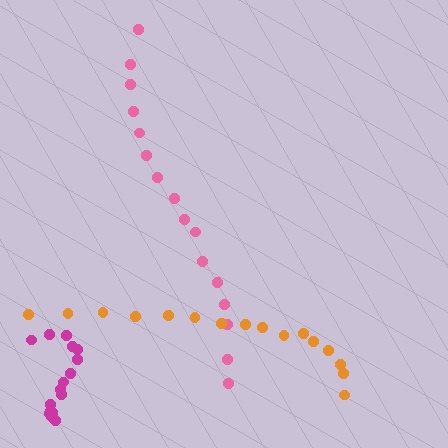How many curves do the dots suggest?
There are 3 distinct paths.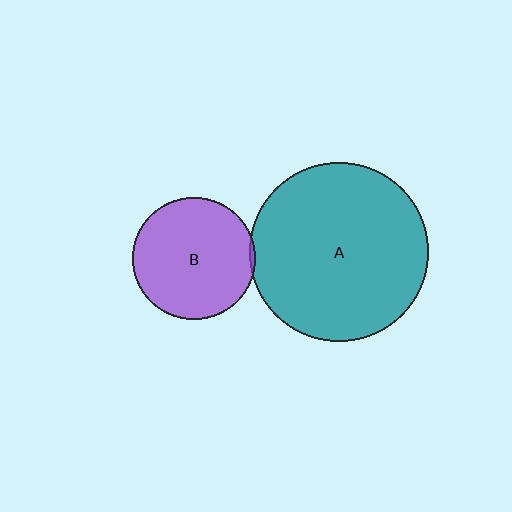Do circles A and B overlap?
Yes.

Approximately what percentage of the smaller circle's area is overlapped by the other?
Approximately 5%.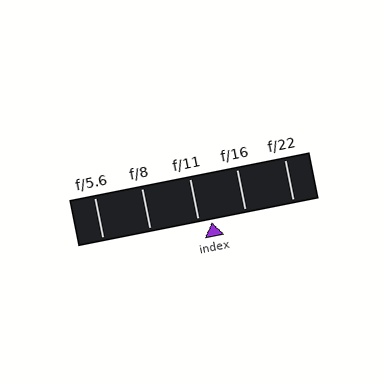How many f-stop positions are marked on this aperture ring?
There are 5 f-stop positions marked.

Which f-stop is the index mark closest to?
The index mark is closest to f/11.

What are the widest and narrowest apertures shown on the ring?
The widest aperture shown is f/5.6 and the narrowest is f/22.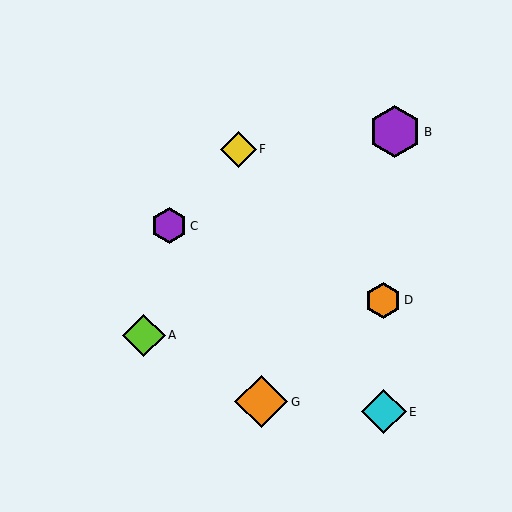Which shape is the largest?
The orange diamond (labeled G) is the largest.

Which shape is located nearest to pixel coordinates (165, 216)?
The purple hexagon (labeled C) at (169, 226) is nearest to that location.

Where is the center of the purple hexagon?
The center of the purple hexagon is at (169, 226).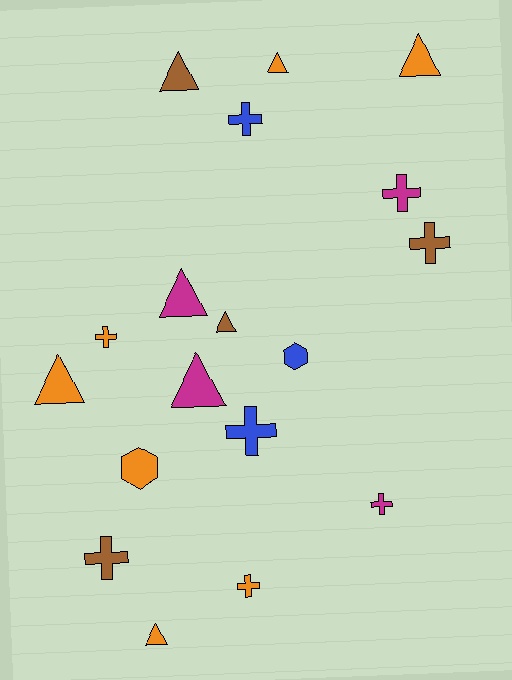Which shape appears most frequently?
Cross, with 8 objects.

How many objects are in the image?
There are 18 objects.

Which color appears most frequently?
Orange, with 7 objects.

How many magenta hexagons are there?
There are no magenta hexagons.